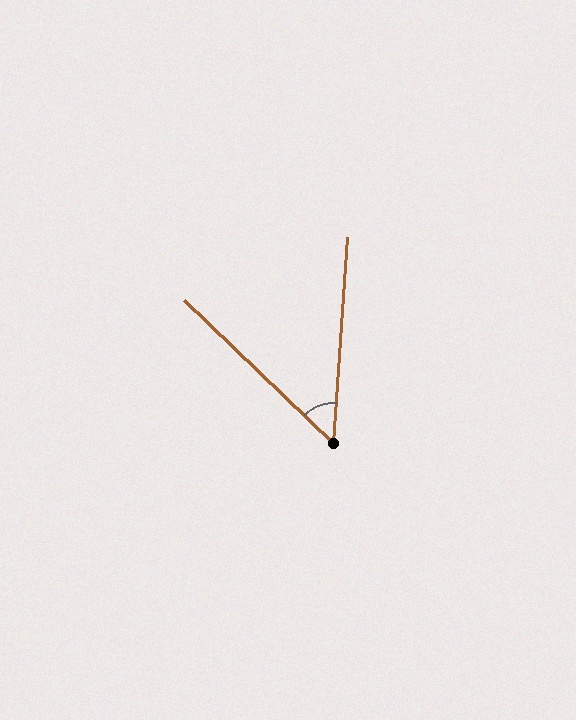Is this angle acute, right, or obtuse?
It is acute.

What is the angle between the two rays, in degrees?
Approximately 50 degrees.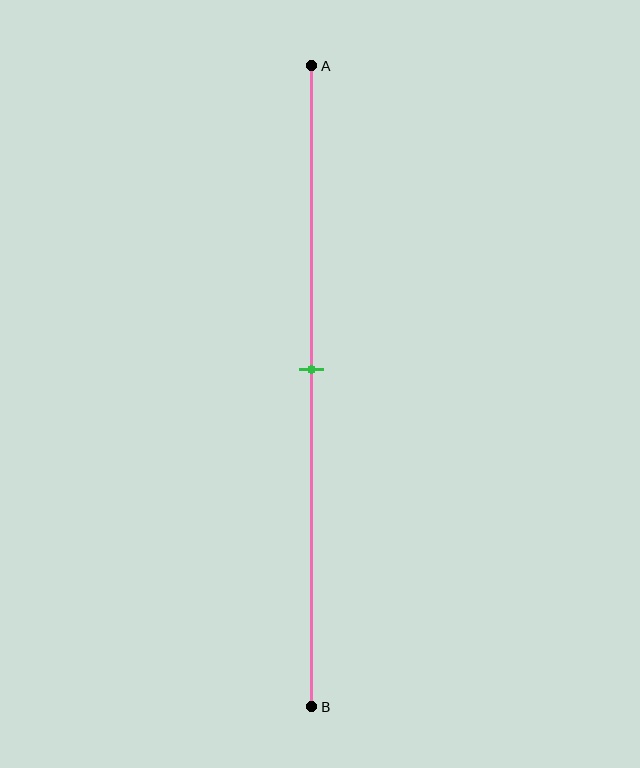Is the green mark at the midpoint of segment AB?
Yes, the mark is approximately at the midpoint.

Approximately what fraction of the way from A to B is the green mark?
The green mark is approximately 45% of the way from A to B.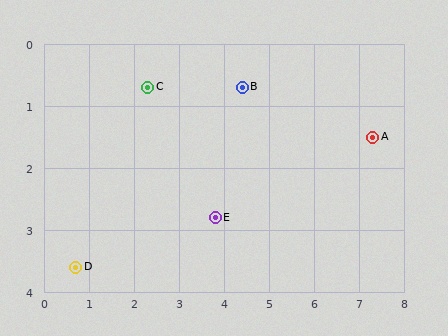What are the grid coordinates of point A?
Point A is at approximately (7.3, 1.5).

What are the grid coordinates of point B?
Point B is at approximately (4.4, 0.7).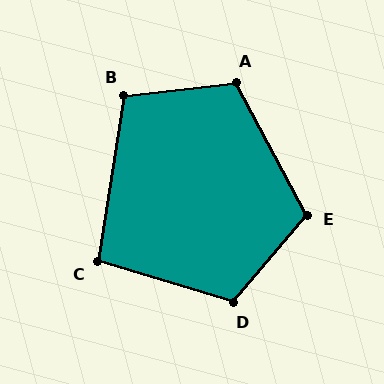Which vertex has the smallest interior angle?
C, at approximately 97 degrees.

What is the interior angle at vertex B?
Approximately 106 degrees (obtuse).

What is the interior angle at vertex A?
Approximately 112 degrees (obtuse).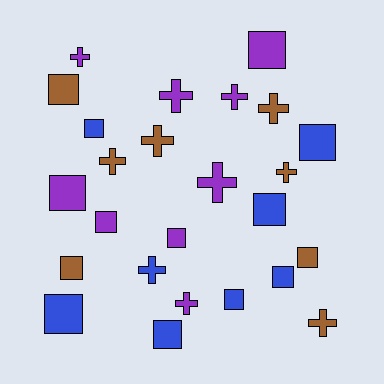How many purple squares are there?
There are 4 purple squares.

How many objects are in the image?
There are 25 objects.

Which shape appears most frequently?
Square, with 14 objects.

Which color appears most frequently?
Purple, with 9 objects.